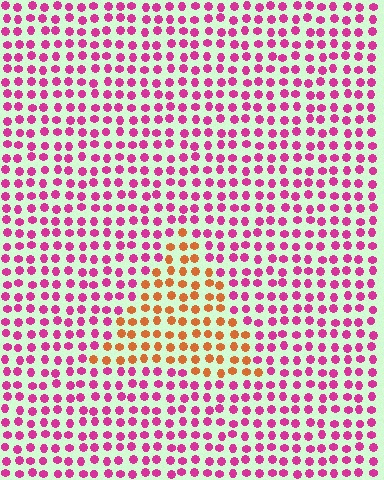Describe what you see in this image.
The image is filled with small magenta elements in a uniform arrangement. A triangle-shaped region is visible where the elements are tinted to a slightly different hue, forming a subtle color boundary.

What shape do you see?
I see a triangle.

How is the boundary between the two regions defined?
The boundary is defined purely by a slight shift in hue (about 59 degrees). Spacing, size, and orientation are identical on both sides.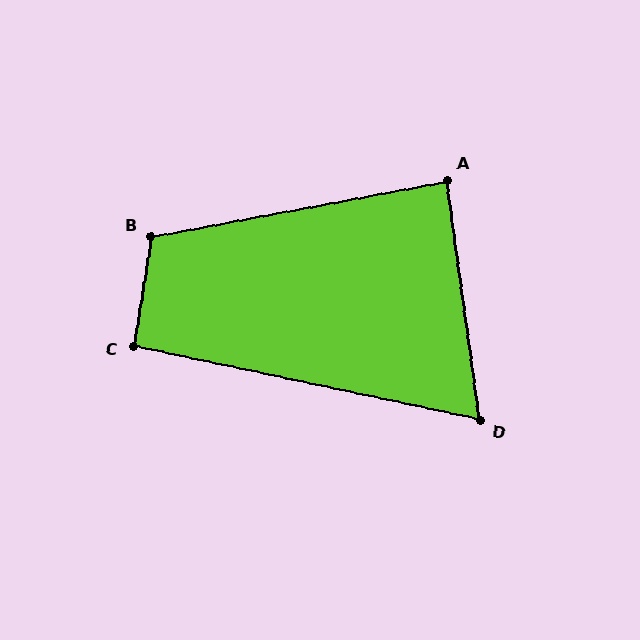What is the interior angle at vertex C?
Approximately 93 degrees (approximately right).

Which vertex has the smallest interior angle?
D, at approximately 70 degrees.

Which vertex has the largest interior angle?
B, at approximately 110 degrees.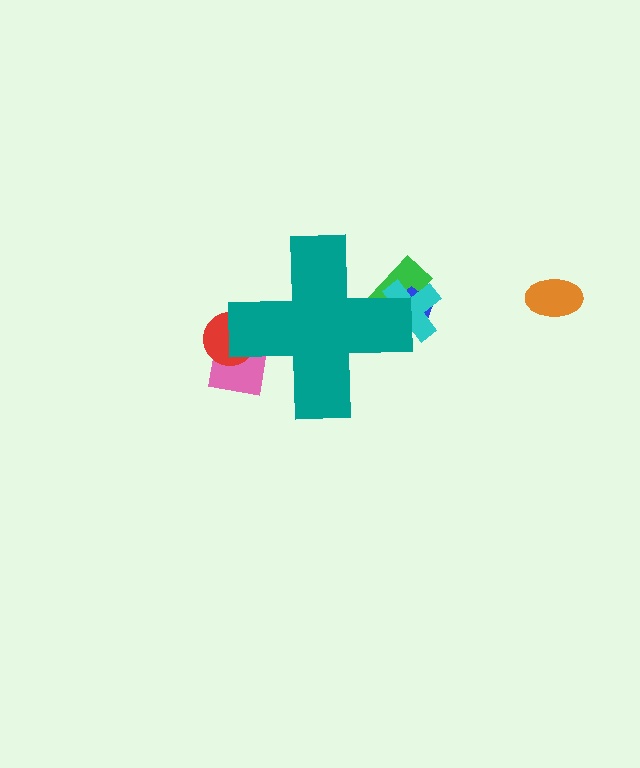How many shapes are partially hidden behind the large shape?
5 shapes are partially hidden.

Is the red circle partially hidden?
Yes, the red circle is partially hidden behind the teal cross.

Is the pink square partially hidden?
Yes, the pink square is partially hidden behind the teal cross.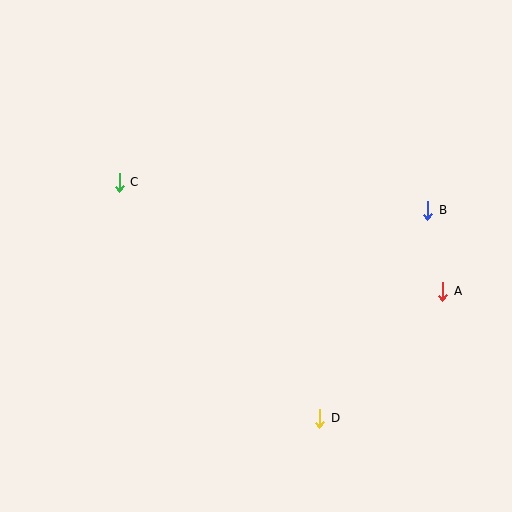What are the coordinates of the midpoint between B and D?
The midpoint between B and D is at (374, 314).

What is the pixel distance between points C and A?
The distance between C and A is 342 pixels.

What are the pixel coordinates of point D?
Point D is at (320, 418).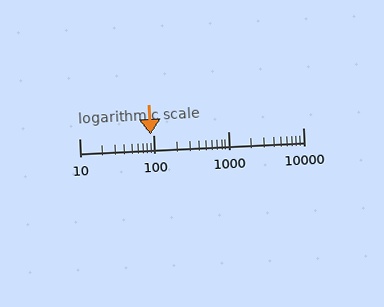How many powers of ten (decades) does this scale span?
The scale spans 3 decades, from 10 to 10000.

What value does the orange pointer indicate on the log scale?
The pointer indicates approximately 90.